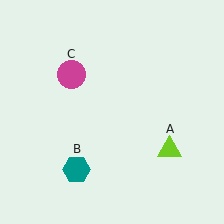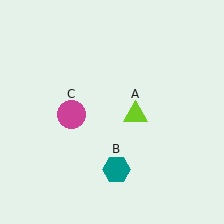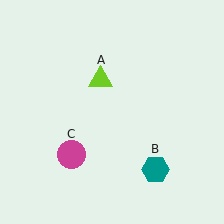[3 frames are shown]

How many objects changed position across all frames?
3 objects changed position: lime triangle (object A), teal hexagon (object B), magenta circle (object C).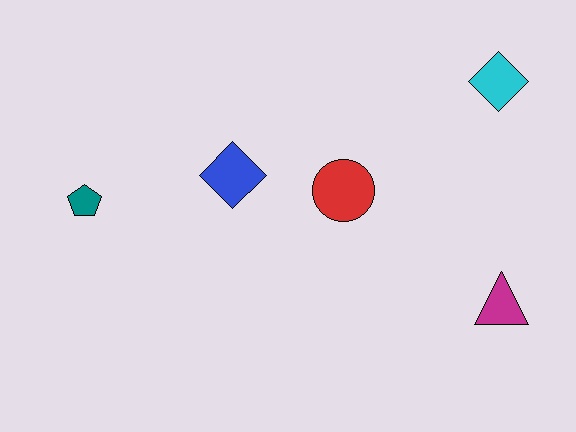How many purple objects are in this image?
There are no purple objects.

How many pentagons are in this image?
There is 1 pentagon.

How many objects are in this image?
There are 5 objects.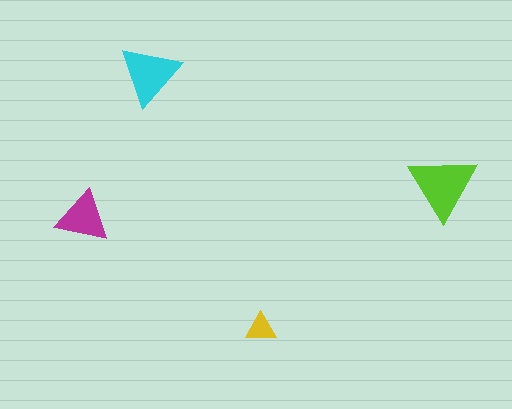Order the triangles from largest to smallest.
the lime one, the cyan one, the magenta one, the yellow one.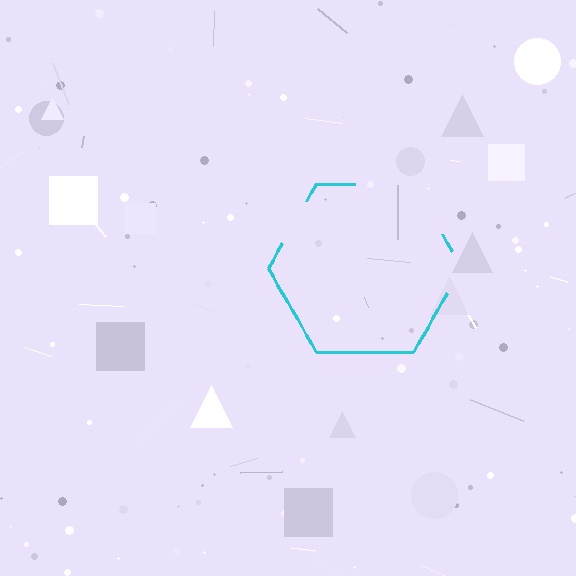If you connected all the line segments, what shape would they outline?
They would outline a hexagon.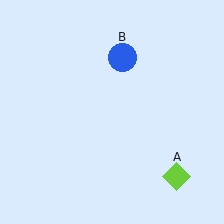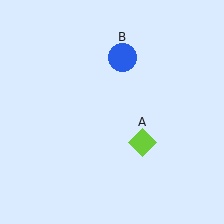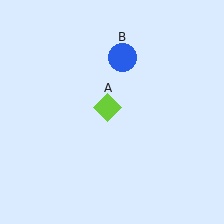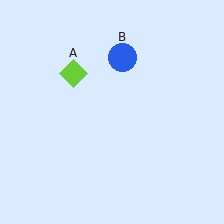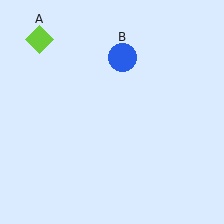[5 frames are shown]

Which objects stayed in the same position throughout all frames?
Blue circle (object B) remained stationary.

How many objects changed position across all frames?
1 object changed position: lime diamond (object A).